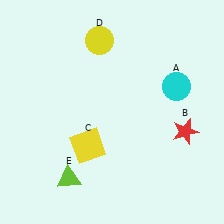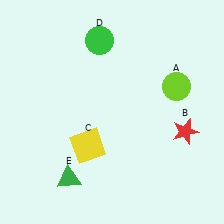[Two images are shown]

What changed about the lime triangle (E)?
In Image 1, E is lime. In Image 2, it changed to green.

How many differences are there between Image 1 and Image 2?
There are 3 differences between the two images.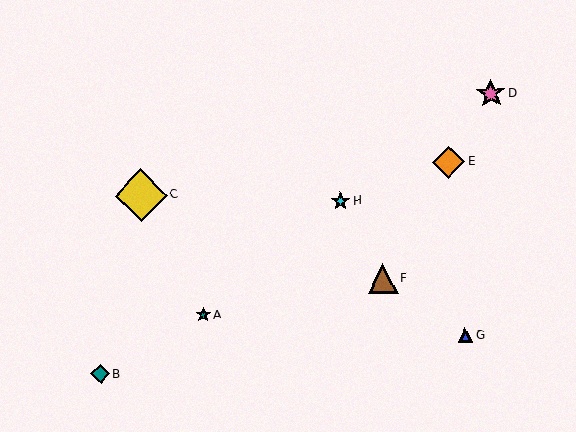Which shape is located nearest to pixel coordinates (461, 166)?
The orange diamond (labeled E) at (449, 162) is nearest to that location.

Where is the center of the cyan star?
The center of the cyan star is at (340, 201).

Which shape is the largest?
The yellow diamond (labeled C) is the largest.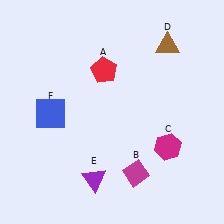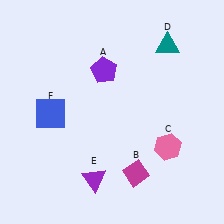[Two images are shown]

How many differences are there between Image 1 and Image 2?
There are 3 differences between the two images.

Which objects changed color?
A changed from red to purple. C changed from magenta to pink. D changed from brown to teal.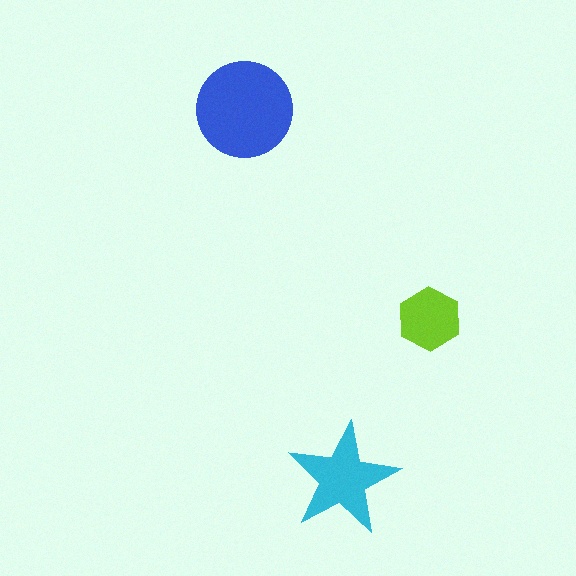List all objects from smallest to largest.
The lime hexagon, the cyan star, the blue circle.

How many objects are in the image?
There are 3 objects in the image.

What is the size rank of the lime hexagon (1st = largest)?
3rd.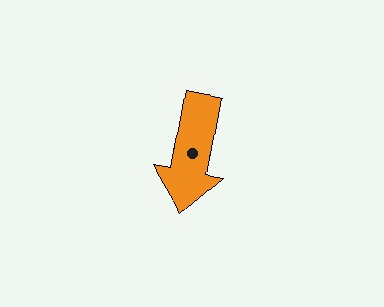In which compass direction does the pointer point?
South.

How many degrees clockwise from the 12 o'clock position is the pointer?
Approximately 190 degrees.